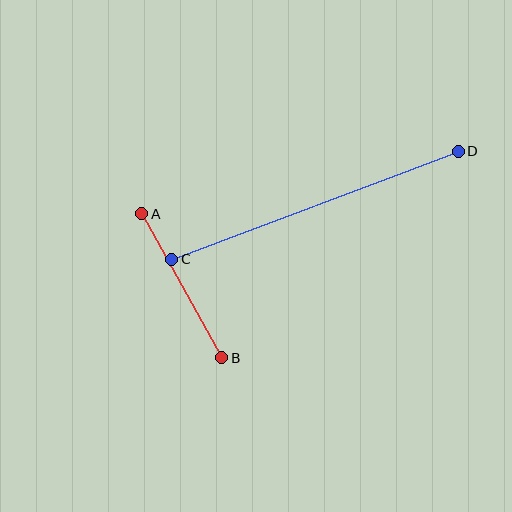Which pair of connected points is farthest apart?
Points C and D are farthest apart.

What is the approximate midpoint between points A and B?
The midpoint is at approximately (182, 286) pixels.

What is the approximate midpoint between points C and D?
The midpoint is at approximately (315, 205) pixels.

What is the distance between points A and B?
The distance is approximately 165 pixels.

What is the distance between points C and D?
The distance is approximately 306 pixels.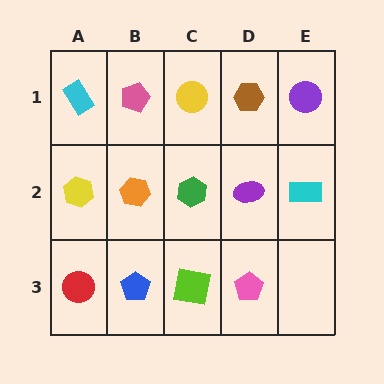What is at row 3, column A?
A red circle.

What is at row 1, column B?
A pink pentagon.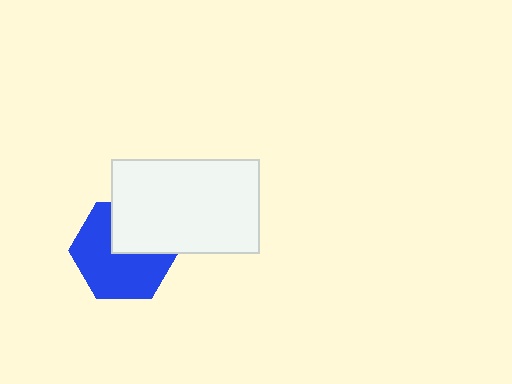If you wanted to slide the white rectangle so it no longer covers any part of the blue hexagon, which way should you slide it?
Slide it up — that is the most direct way to separate the two shapes.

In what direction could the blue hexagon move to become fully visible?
The blue hexagon could move down. That would shift it out from behind the white rectangle entirely.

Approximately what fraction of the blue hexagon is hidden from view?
Roughly 35% of the blue hexagon is hidden behind the white rectangle.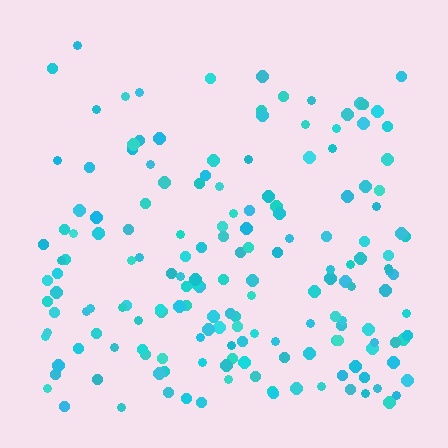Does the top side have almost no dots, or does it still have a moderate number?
Still a moderate number, just noticeably fewer than the bottom.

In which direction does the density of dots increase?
From top to bottom, with the bottom side densest.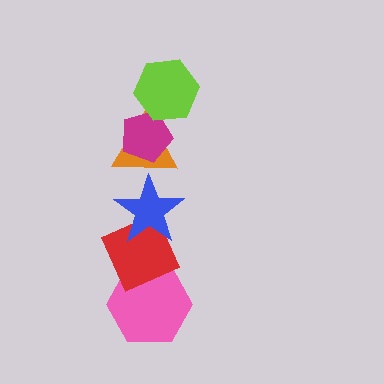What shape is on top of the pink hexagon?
The red diamond is on top of the pink hexagon.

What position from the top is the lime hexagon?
The lime hexagon is 1st from the top.